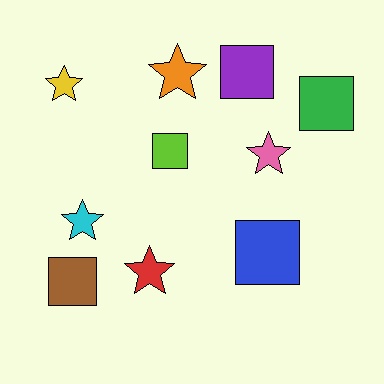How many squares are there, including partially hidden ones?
There are 5 squares.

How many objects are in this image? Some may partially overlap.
There are 10 objects.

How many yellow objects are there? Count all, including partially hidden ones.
There is 1 yellow object.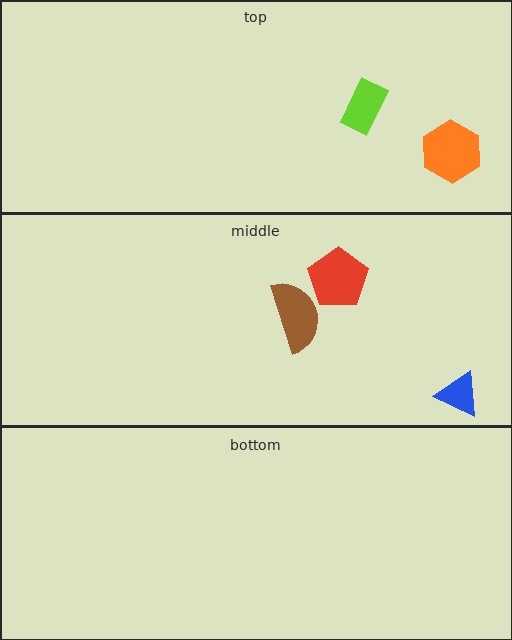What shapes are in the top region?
The lime rectangle, the orange hexagon.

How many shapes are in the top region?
2.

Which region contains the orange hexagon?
The top region.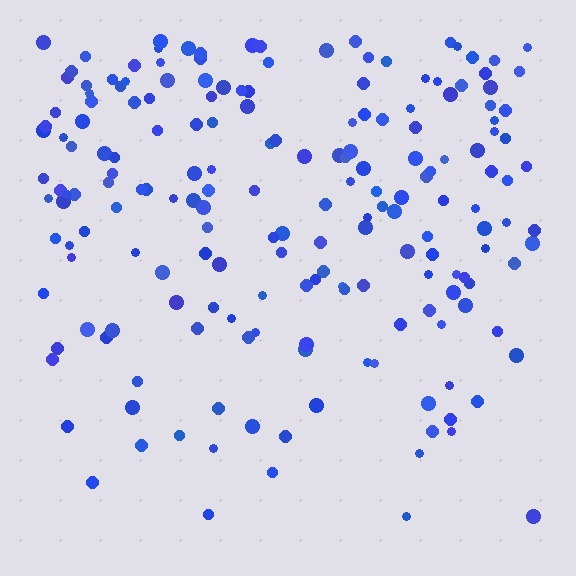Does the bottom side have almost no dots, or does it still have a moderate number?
Still a moderate number, just noticeably fewer than the top.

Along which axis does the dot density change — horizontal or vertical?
Vertical.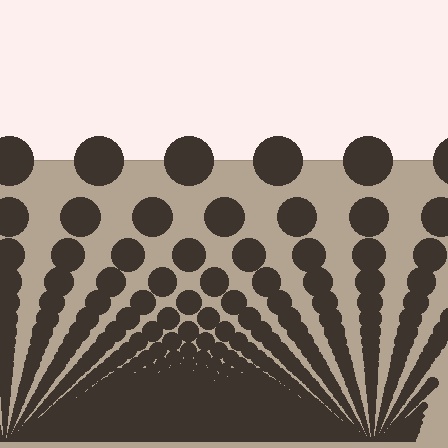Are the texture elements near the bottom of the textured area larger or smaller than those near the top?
Smaller. The gradient is inverted — elements near the bottom are smaller and denser.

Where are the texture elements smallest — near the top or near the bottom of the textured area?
Near the bottom.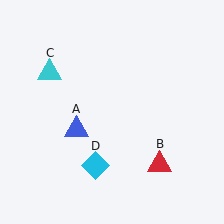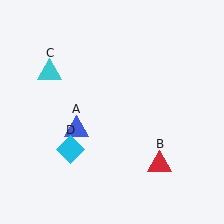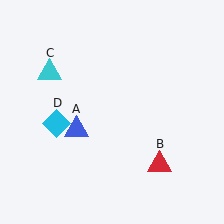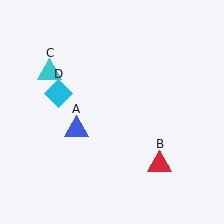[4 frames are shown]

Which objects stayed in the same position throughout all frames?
Blue triangle (object A) and red triangle (object B) and cyan triangle (object C) remained stationary.